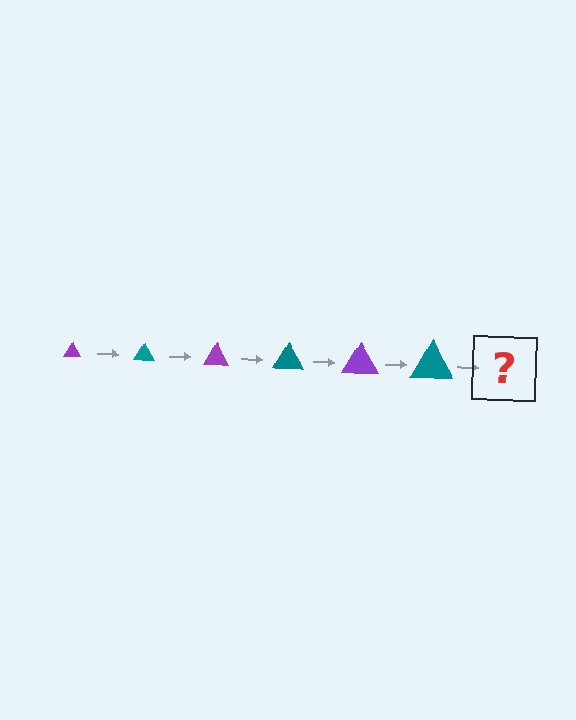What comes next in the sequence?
The next element should be a purple triangle, larger than the previous one.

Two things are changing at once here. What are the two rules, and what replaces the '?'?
The two rules are that the triangle grows larger each step and the color cycles through purple and teal. The '?' should be a purple triangle, larger than the previous one.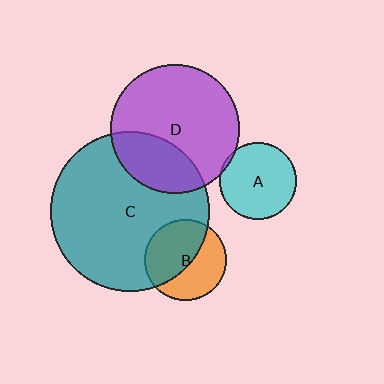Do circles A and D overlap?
Yes.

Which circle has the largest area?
Circle C (teal).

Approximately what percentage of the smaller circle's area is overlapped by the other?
Approximately 5%.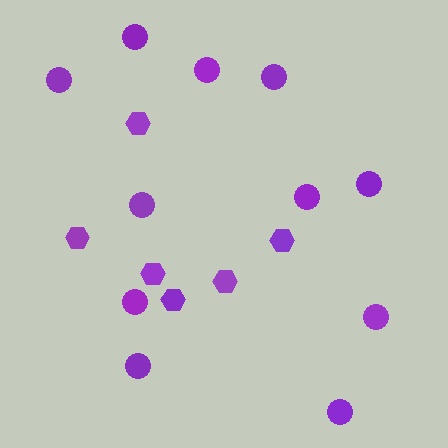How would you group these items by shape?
There are 2 groups: one group of hexagons (6) and one group of circles (11).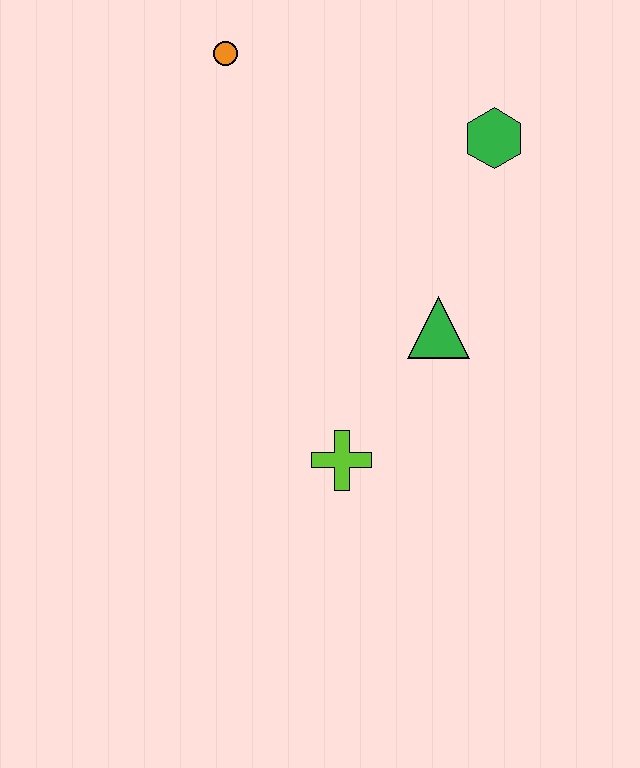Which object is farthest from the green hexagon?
The lime cross is farthest from the green hexagon.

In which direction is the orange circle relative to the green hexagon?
The orange circle is to the left of the green hexagon.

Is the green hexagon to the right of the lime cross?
Yes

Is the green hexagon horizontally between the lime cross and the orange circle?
No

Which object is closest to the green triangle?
The lime cross is closest to the green triangle.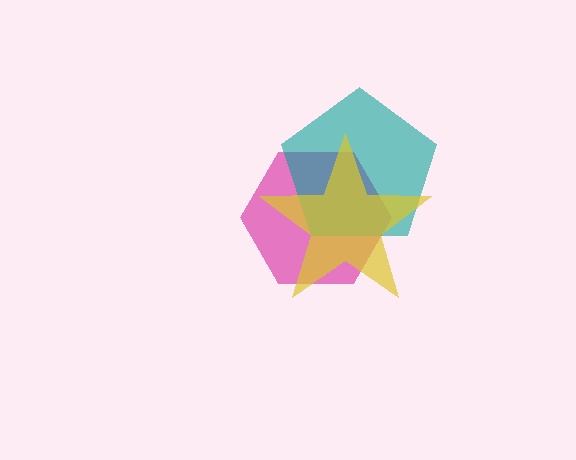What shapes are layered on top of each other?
The layered shapes are: a magenta hexagon, a teal pentagon, a yellow star.